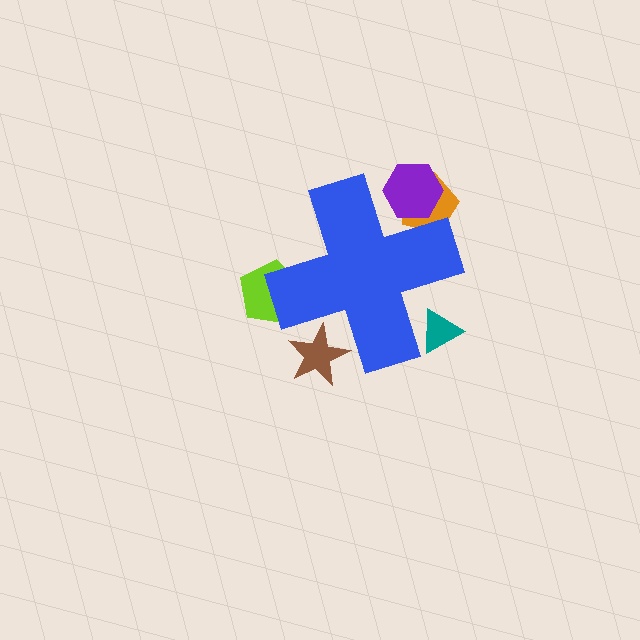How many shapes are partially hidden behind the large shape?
5 shapes are partially hidden.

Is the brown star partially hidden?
Yes, the brown star is partially hidden behind the blue cross.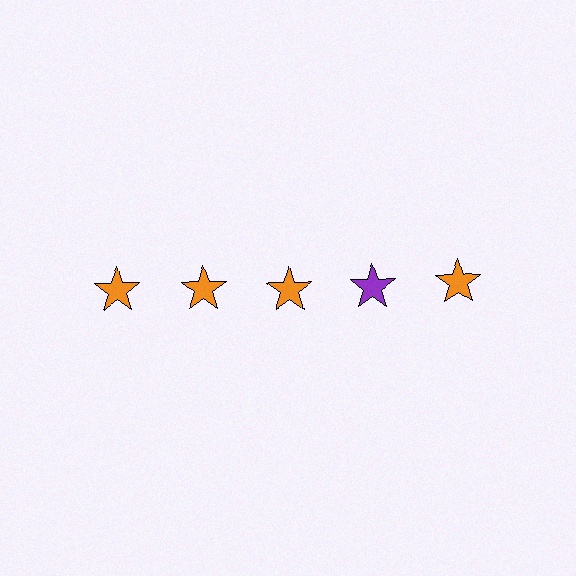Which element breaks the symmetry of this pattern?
The purple star in the top row, second from right column breaks the symmetry. All other shapes are orange stars.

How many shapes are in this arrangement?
There are 5 shapes arranged in a grid pattern.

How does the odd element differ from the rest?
It has a different color: purple instead of orange.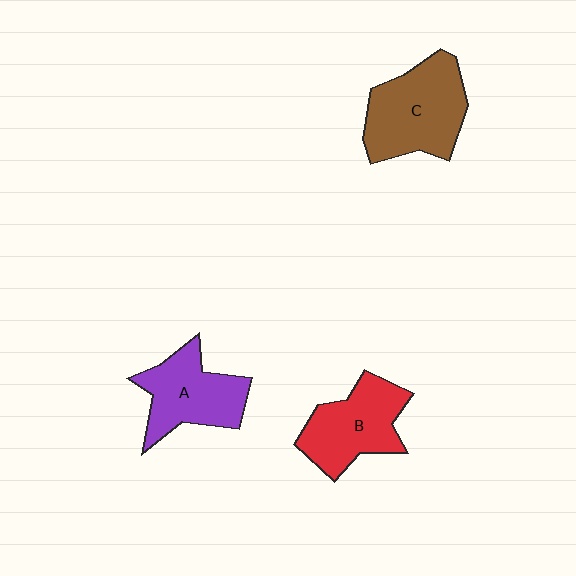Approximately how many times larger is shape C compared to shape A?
Approximately 1.2 times.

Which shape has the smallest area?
Shape A (purple).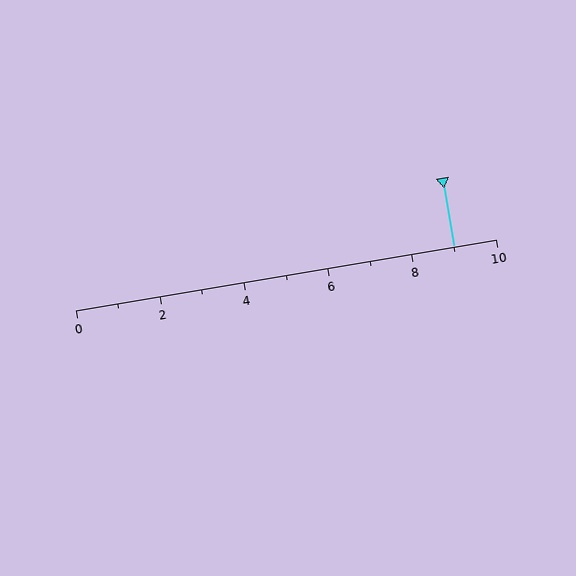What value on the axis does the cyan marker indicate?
The marker indicates approximately 9.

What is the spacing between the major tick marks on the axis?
The major ticks are spaced 2 apart.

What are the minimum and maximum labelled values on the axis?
The axis runs from 0 to 10.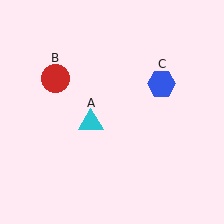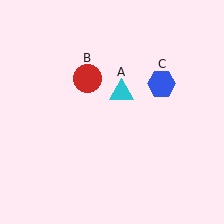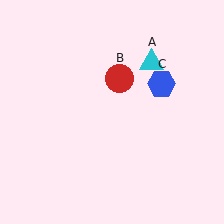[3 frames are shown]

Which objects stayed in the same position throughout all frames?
Blue hexagon (object C) remained stationary.